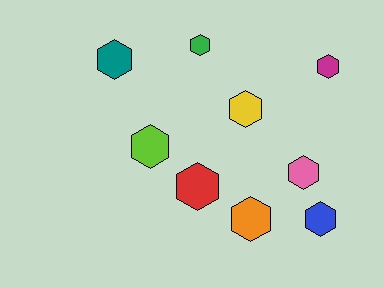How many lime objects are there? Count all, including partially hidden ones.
There is 1 lime object.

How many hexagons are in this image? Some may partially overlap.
There are 9 hexagons.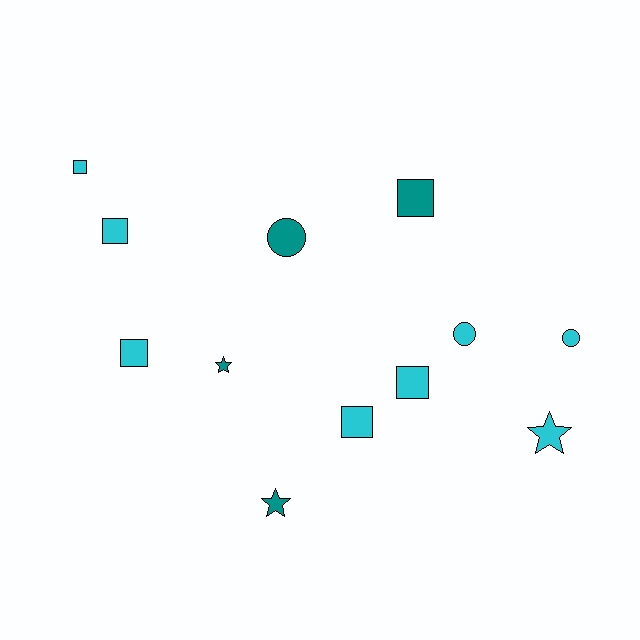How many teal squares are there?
There is 1 teal square.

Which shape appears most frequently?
Square, with 6 objects.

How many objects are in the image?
There are 12 objects.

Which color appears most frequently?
Cyan, with 8 objects.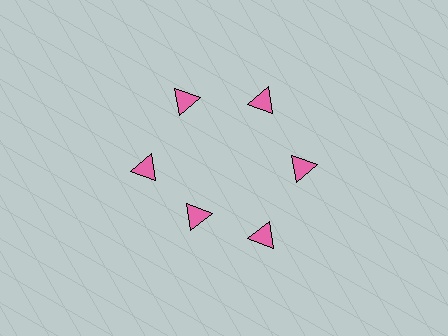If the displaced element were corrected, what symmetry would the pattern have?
It would have 6-fold rotational symmetry — the pattern would map onto itself every 60 degrees.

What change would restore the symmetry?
The symmetry would be restored by moving it outward, back onto the ring so that all 6 triangles sit at equal angles and equal distance from the center.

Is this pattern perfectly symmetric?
No. The 6 pink triangles are arranged in a ring, but one element near the 7 o'clock position is pulled inward toward the center, breaking the 6-fold rotational symmetry.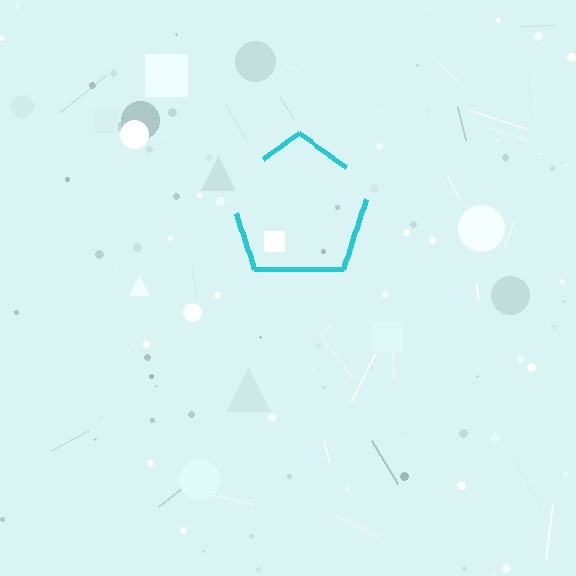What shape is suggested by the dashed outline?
The dashed outline suggests a pentagon.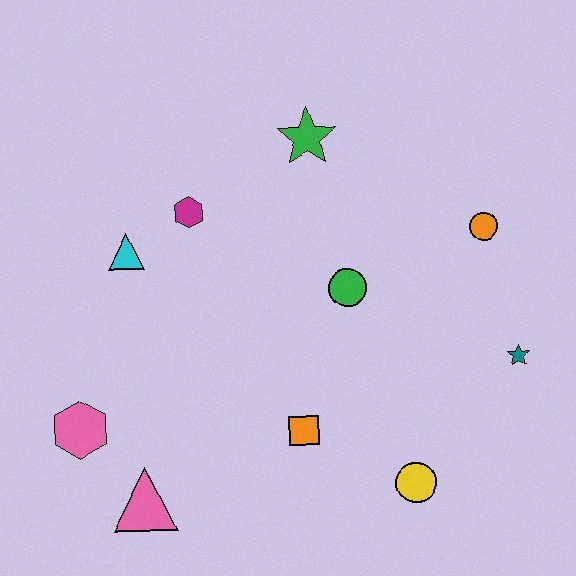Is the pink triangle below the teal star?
Yes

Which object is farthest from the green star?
The pink triangle is farthest from the green star.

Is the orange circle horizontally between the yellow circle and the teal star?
Yes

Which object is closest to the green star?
The magenta hexagon is closest to the green star.